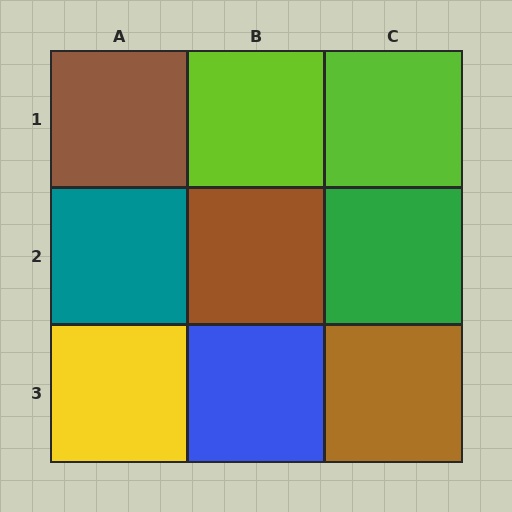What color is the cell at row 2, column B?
Brown.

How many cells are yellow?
1 cell is yellow.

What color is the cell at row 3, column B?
Blue.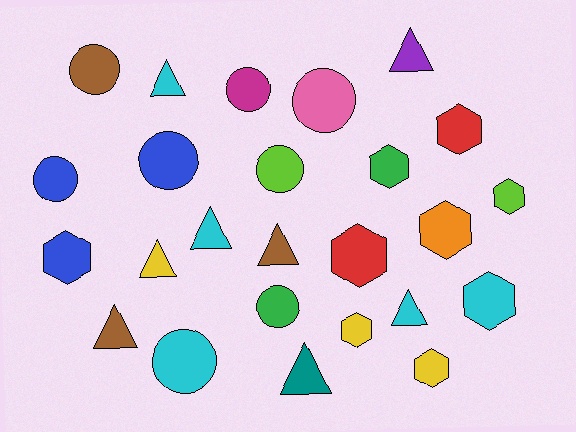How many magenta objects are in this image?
There is 1 magenta object.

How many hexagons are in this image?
There are 9 hexagons.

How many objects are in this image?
There are 25 objects.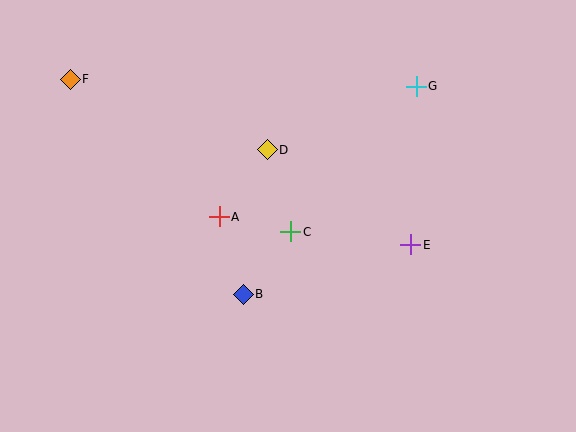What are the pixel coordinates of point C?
Point C is at (291, 232).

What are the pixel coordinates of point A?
Point A is at (219, 217).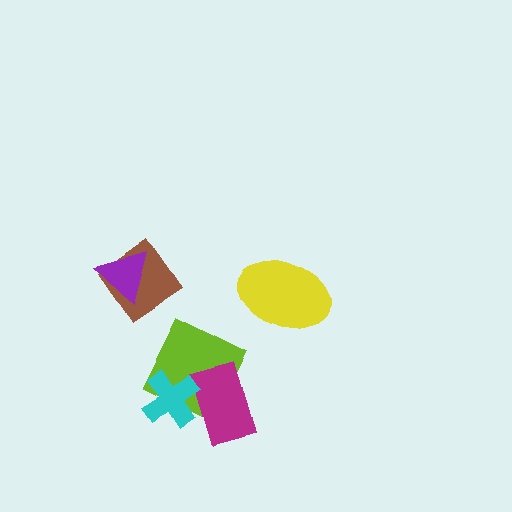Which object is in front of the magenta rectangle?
The cyan cross is in front of the magenta rectangle.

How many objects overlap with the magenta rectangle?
2 objects overlap with the magenta rectangle.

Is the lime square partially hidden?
Yes, it is partially covered by another shape.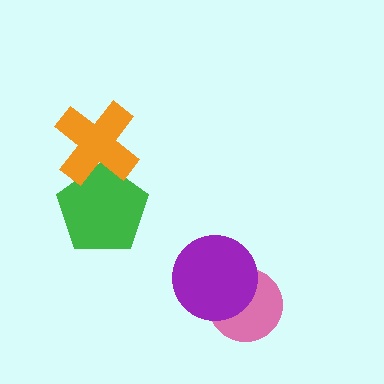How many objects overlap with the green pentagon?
1 object overlaps with the green pentagon.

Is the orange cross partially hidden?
No, no other shape covers it.